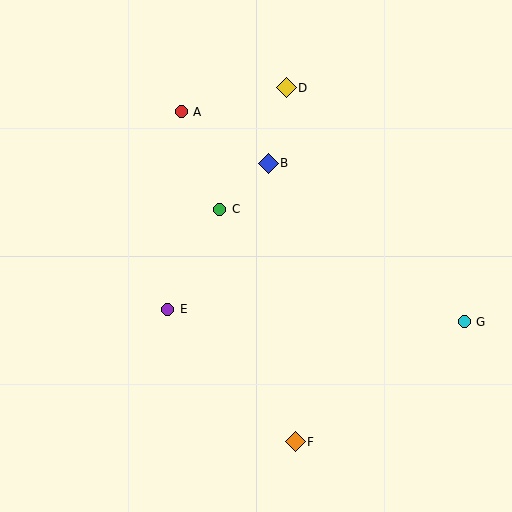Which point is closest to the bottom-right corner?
Point G is closest to the bottom-right corner.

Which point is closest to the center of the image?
Point C at (220, 209) is closest to the center.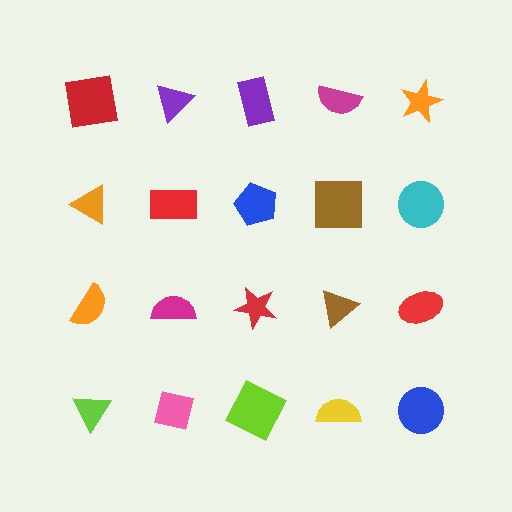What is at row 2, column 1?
An orange triangle.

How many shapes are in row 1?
5 shapes.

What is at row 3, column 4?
A brown triangle.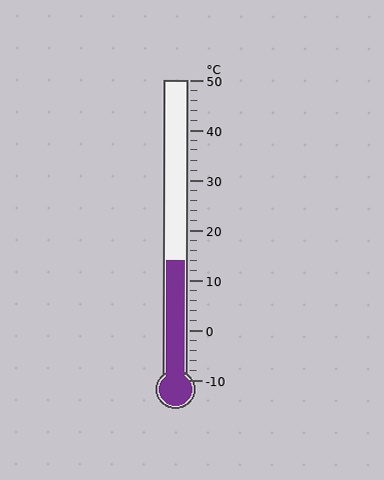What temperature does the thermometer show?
The thermometer shows approximately 14°C.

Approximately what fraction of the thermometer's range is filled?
The thermometer is filled to approximately 40% of its range.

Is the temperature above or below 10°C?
The temperature is above 10°C.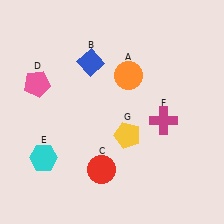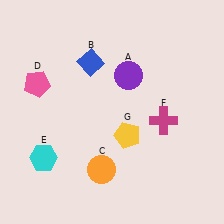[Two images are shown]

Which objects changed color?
A changed from orange to purple. C changed from red to orange.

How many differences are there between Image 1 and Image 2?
There are 2 differences between the two images.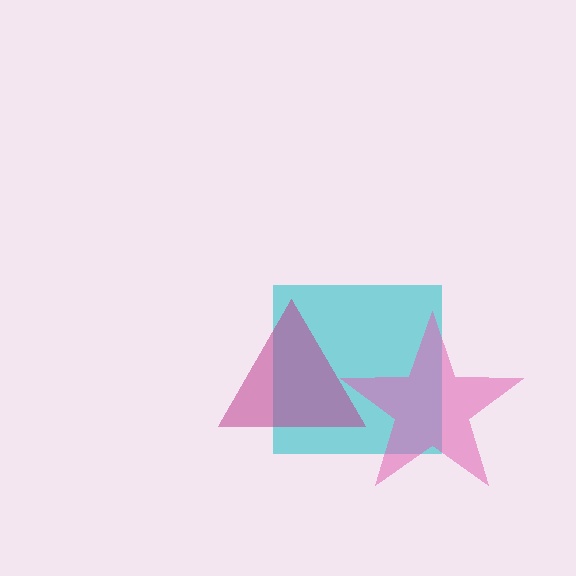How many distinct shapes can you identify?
There are 3 distinct shapes: a cyan square, a magenta triangle, a pink star.